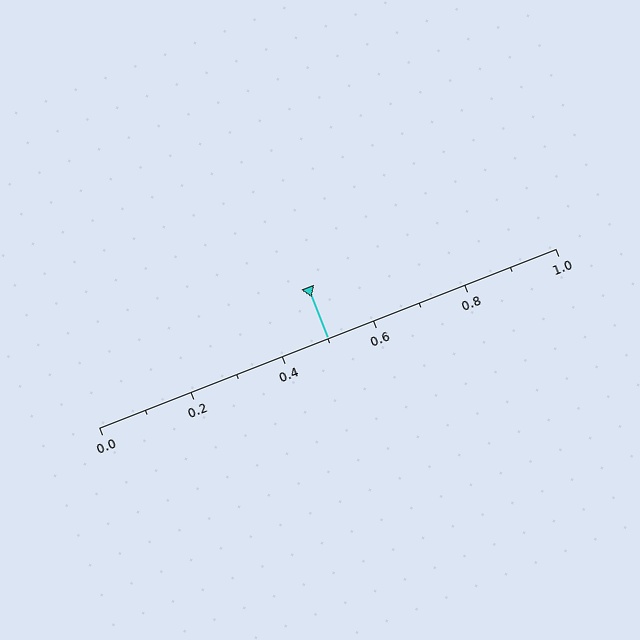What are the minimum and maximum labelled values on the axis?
The axis runs from 0.0 to 1.0.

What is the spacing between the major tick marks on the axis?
The major ticks are spaced 0.2 apart.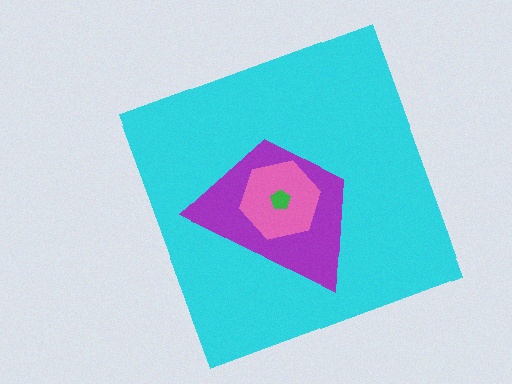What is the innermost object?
The green pentagon.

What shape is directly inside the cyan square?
The purple trapezoid.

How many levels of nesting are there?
4.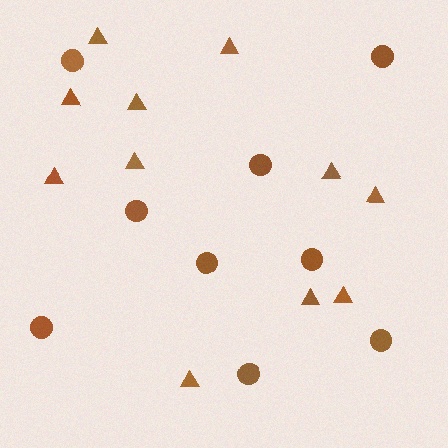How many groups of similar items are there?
There are 2 groups: one group of triangles (11) and one group of circles (9).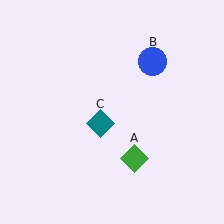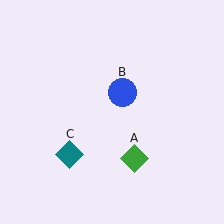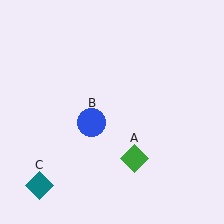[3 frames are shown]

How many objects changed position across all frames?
2 objects changed position: blue circle (object B), teal diamond (object C).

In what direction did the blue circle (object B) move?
The blue circle (object B) moved down and to the left.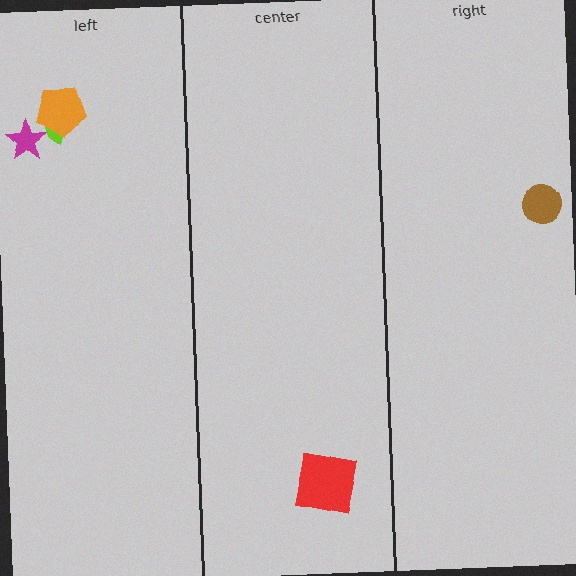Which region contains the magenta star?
The left region.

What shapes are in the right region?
The brown circle.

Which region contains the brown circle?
The right region.